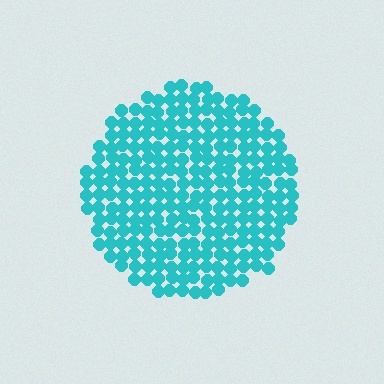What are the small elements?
The small elements are circles.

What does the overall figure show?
The overall figure shows a circle.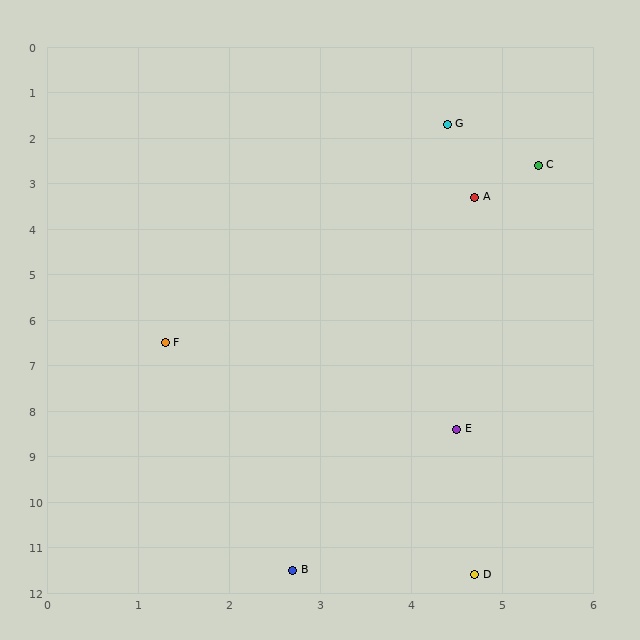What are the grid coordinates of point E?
Point E is at approximately (4.5, 8.4).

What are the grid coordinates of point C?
Point C is at approximately (5.4, 2.6).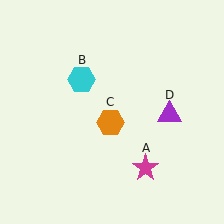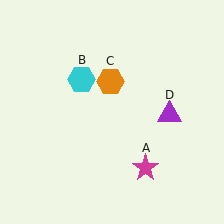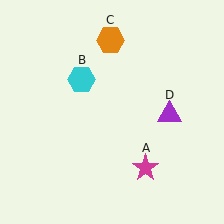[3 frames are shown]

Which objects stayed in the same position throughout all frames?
Magenta star (object A) and cyan hexagon (object B) and purple triangle (object D) remained stationary.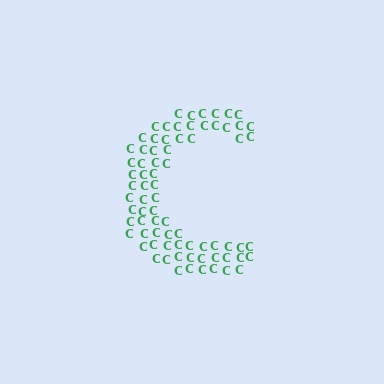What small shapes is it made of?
It is made of small letter C's.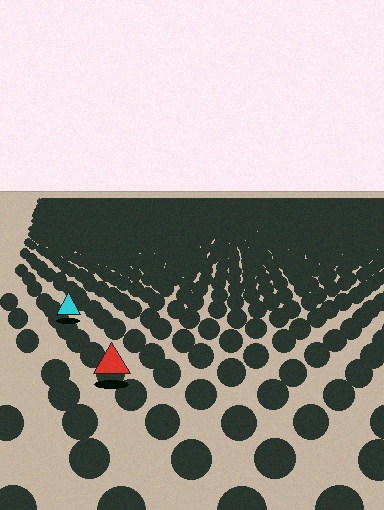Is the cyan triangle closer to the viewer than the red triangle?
No. The red triangle is closer — you can tell from the texture gradient: the ground texture is coarser near it.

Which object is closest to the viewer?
The red triangle is closest. The texture marks near it are larger and more spread out.